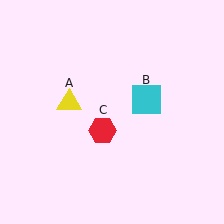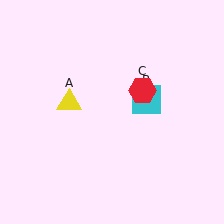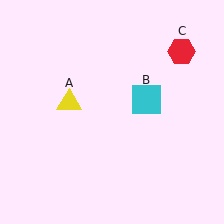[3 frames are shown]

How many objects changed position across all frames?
1 object changed position: red hexagon (object C).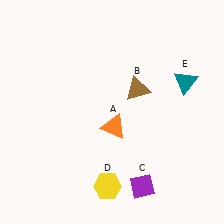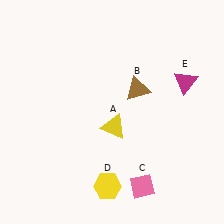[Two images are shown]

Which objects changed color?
A changed from orange to yellow. C changed from purple to pink. E changed from teal to magenta.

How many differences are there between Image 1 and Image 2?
There are 3 differences between the two images.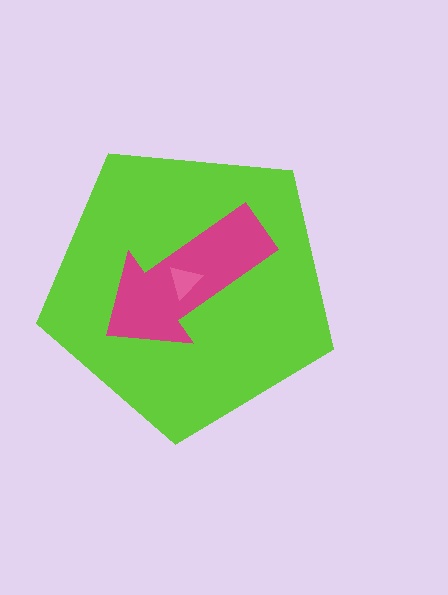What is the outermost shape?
The lime pentagon.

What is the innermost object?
The pink triangle.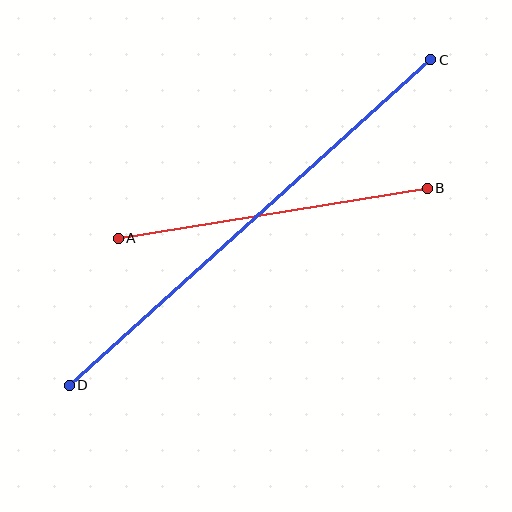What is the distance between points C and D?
The distance is approximately 487 pixels.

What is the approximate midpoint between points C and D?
The midpoint is at approximately (250, 222) pixels.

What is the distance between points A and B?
The distance is approximately 313 pixels.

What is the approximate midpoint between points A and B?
The midpoint is at approximately (273, 213) pixels.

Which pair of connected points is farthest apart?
Points C and D are farthest apart.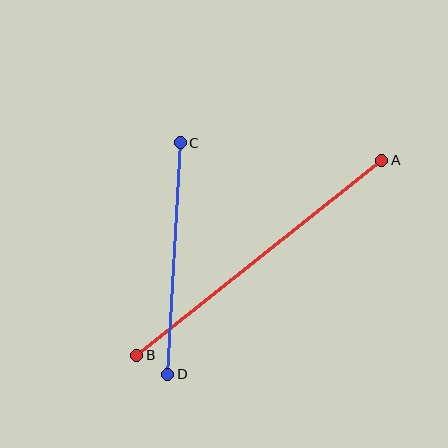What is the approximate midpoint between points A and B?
The midpoint is at approximately (259, 258) pixels.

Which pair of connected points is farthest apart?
Points A and B are farthest apart.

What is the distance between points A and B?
The distance is approximately 313 pixels.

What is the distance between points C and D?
The distance is approximately 232 pixels.